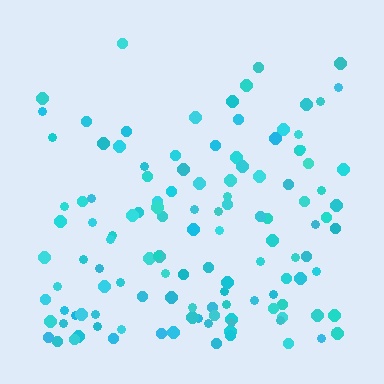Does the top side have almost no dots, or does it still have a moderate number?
Still a moderate number, just noticeably fewer than the bottom.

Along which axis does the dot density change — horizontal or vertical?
Vertical.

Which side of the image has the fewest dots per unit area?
The top.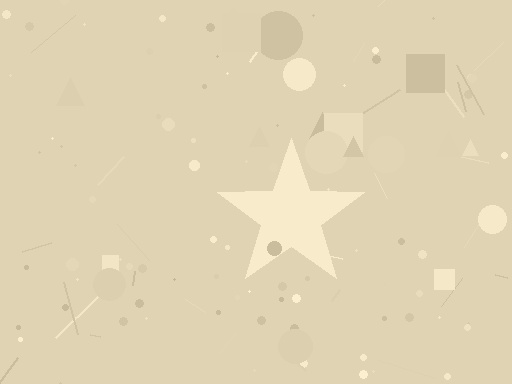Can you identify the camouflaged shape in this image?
The camouflaged shape is a star.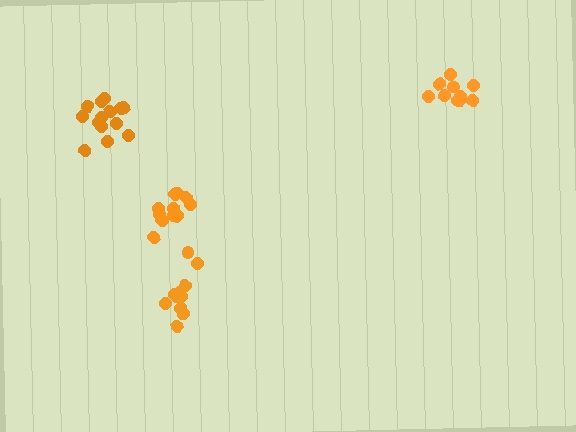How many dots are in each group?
Group 1: 11 dots, Group 2: 10 dots, Group 3: 14 dots, Group 4: 12 dots (47 total).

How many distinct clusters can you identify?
There are 4 distinct clusters.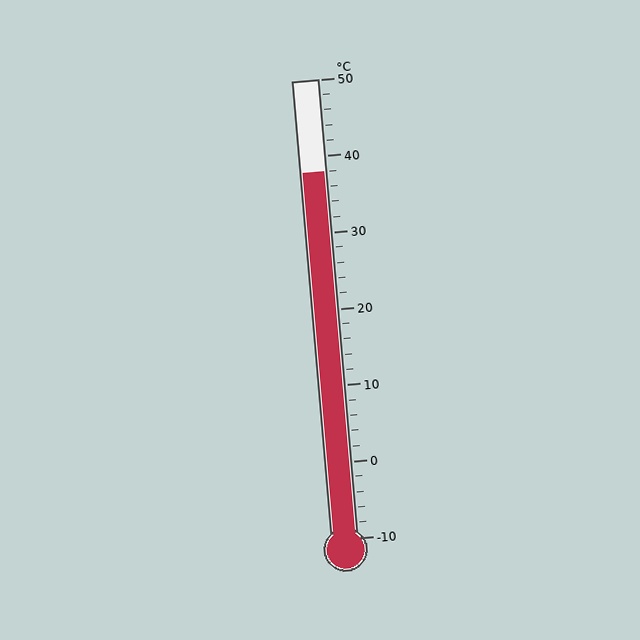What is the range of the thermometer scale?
The thermometer scale ranges from -10°C to 50°C.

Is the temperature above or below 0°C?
The temperature is above 0°C.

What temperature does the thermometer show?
The thermometer shows approximately 38°C.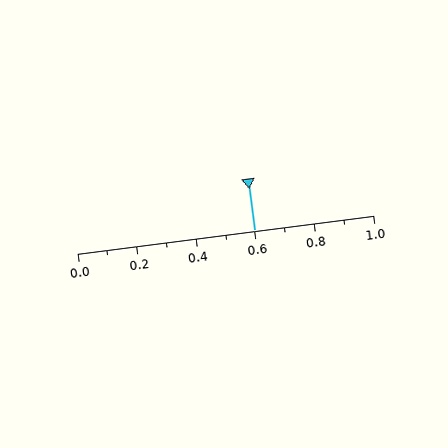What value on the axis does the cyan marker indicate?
The marker indicates approximately 0.6.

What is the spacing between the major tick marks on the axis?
The major ticks are spaced 0.2 apart.